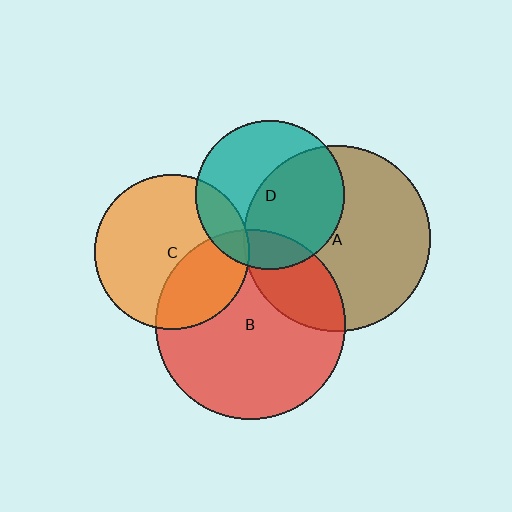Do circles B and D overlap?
Yes.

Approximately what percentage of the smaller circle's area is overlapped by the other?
Approximately 15%.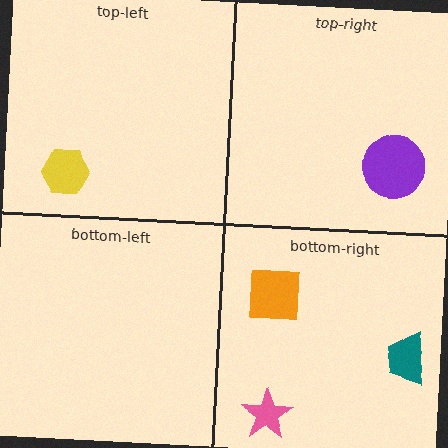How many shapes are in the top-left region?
1.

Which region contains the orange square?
The bottom-right region.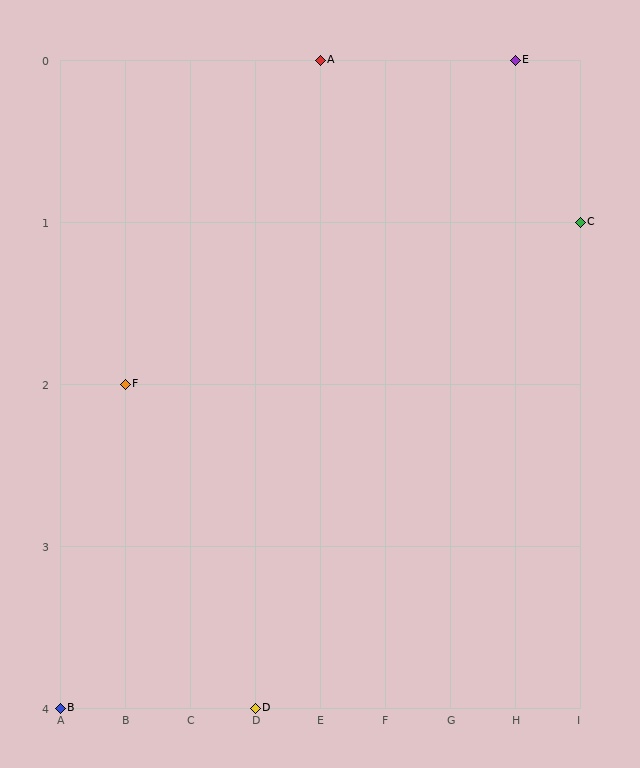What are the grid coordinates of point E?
Point E is at grid coordinates (H, 0).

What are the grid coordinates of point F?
Point F is at grid coordinates (B, 2).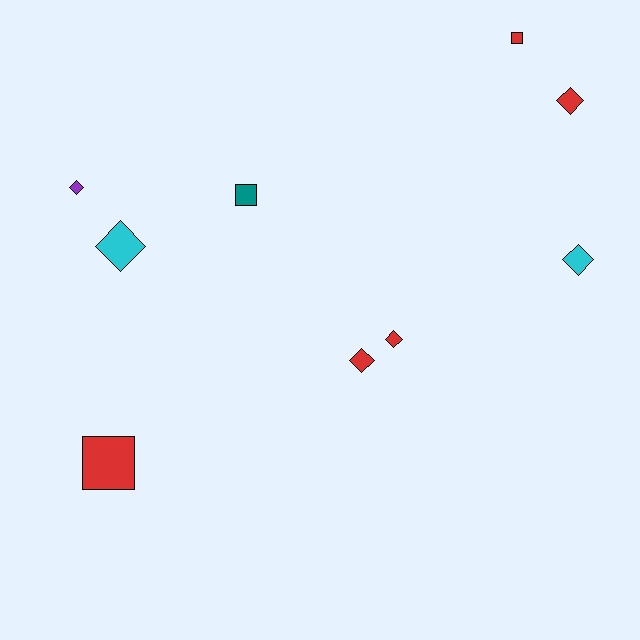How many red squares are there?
There are 2 red squares.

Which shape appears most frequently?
Diamond, with 6 objects.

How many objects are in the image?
There are 9 objects.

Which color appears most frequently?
Red, with 5 objects.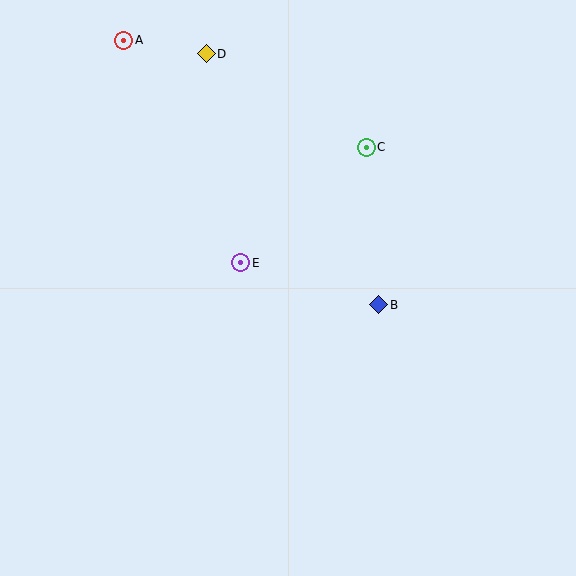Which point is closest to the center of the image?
Point E at (241, 263) is closest to the center.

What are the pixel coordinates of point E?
Point E is at (241, 263).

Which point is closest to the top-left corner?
Point A is closest to the top-left corner.